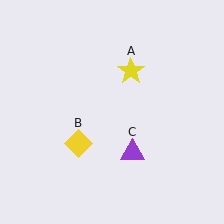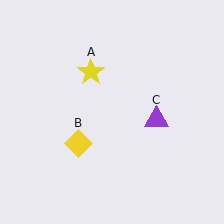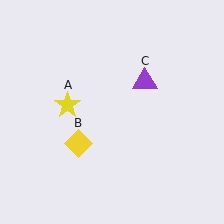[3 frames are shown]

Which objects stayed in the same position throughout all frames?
Yellow diamond (object B) remained stationary.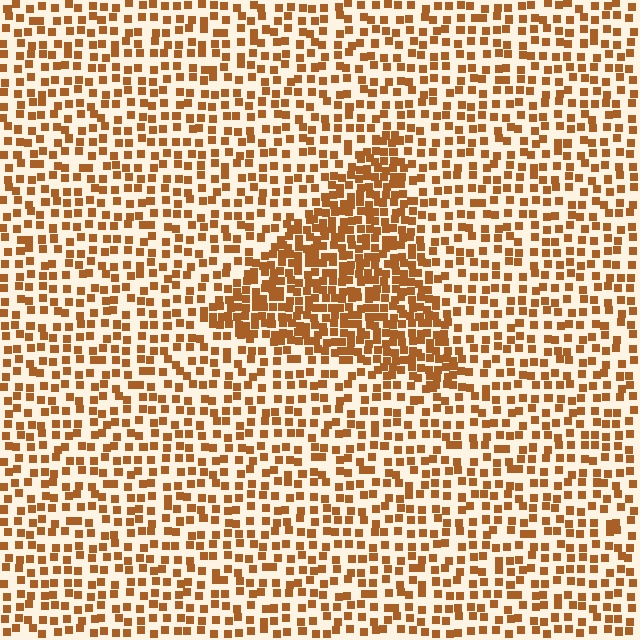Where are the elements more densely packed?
The elements are more densely packed inside the triangle boundary.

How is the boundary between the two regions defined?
The boundary is defined by a change in element density (approximately 2.0x ratio). All elements are the same color, size, and shape.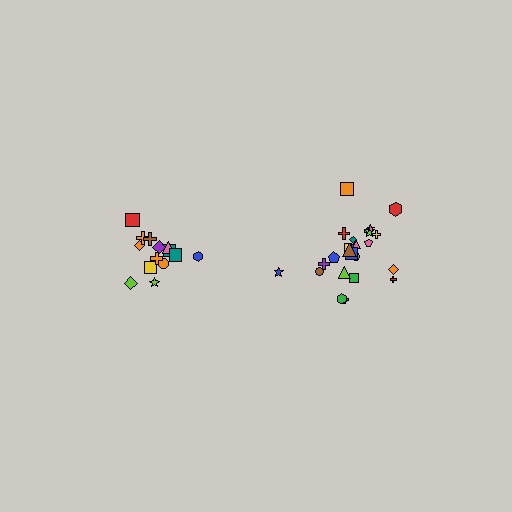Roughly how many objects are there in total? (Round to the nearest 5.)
Roughly 40 objects in total.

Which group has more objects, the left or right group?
The right group.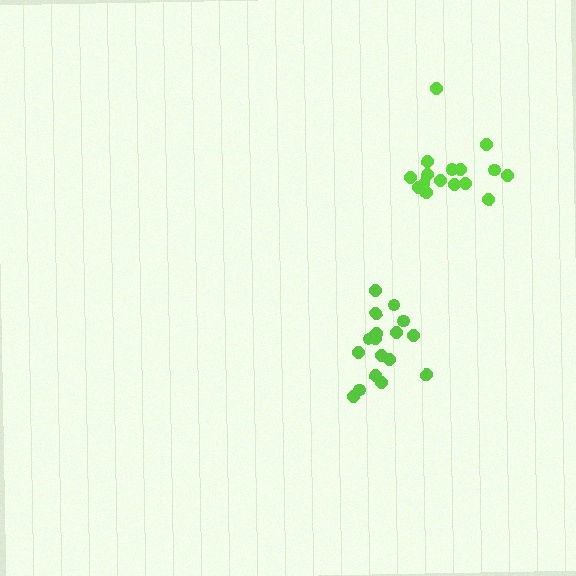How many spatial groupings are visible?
There are 2 spatial groupings.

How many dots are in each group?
Group 1: 16 dots, Group 2: 17 dots (33 total).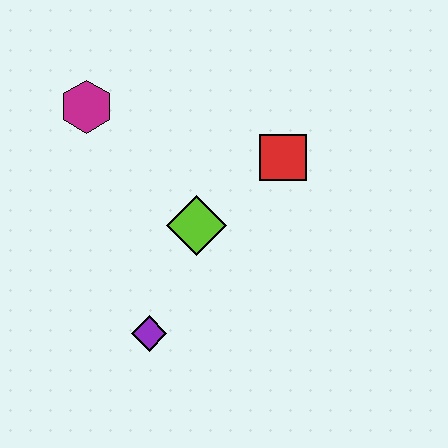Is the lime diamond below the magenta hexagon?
Yes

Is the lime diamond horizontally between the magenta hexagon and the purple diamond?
No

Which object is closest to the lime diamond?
The red square is closest to the lime diamond.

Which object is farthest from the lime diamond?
The magenta hexagon is farthest from the lime diamond.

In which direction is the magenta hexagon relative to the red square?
The magenta hexagon is to the left of the red square.